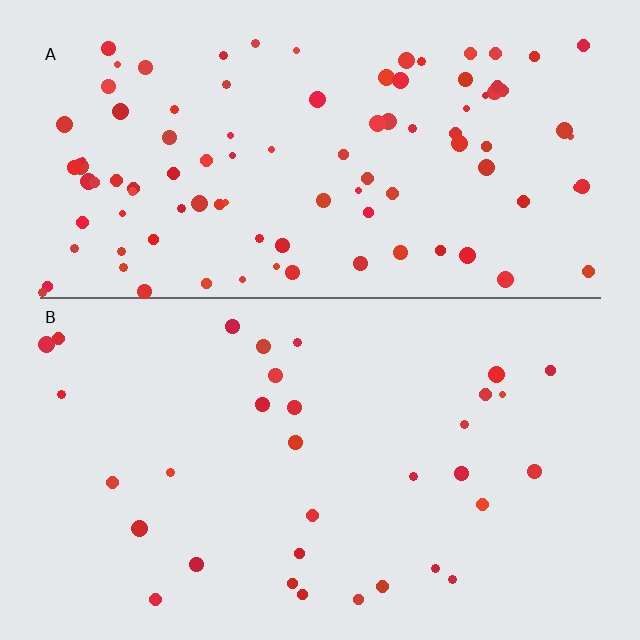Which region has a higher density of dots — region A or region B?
A (the top).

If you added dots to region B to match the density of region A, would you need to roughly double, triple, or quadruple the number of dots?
Approximately triple.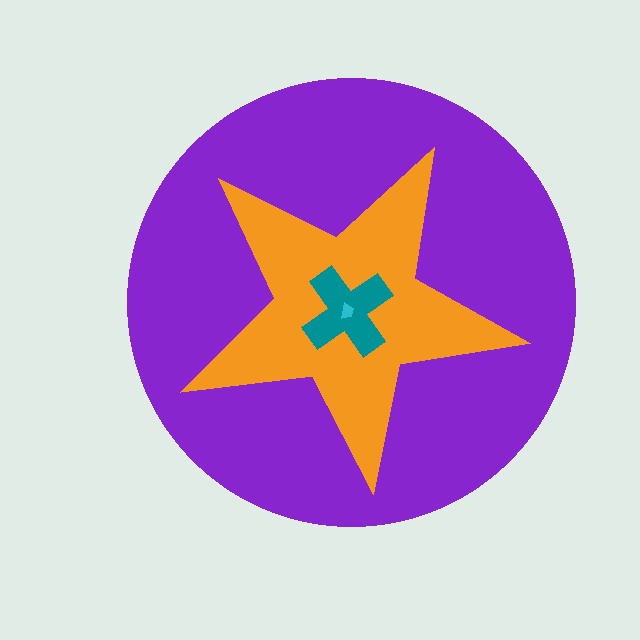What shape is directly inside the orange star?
The teal cross.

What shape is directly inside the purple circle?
The orange star.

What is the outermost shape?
The purple circle.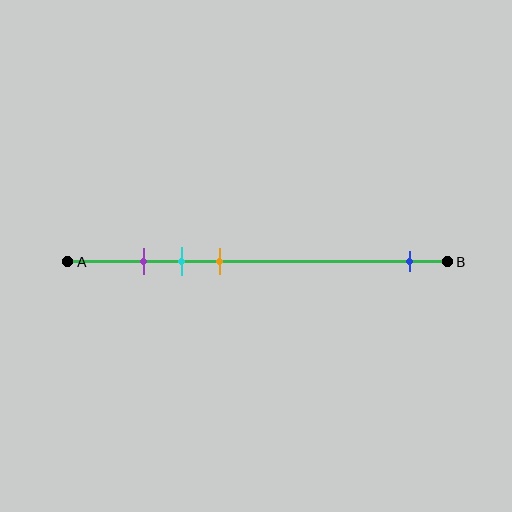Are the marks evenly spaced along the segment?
No, the marks are not evenly spaced.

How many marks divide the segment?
There are 4 marks dividing the segment.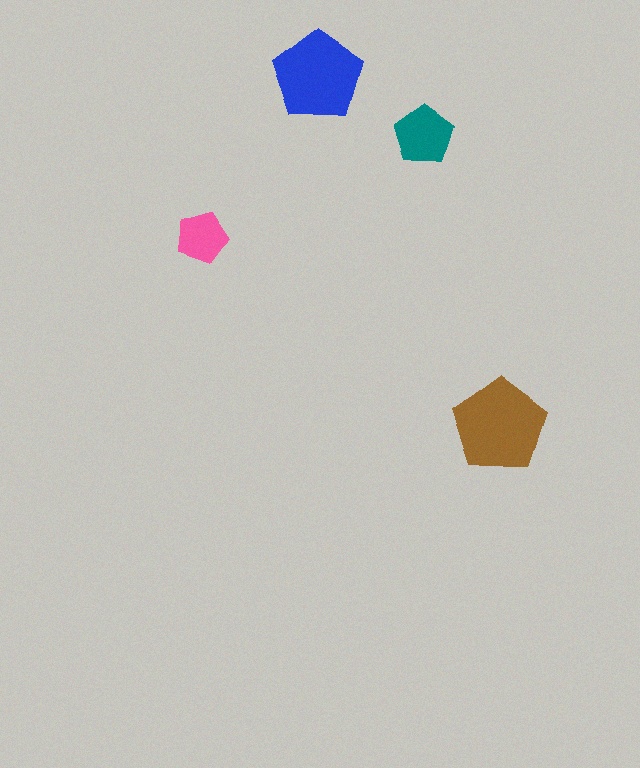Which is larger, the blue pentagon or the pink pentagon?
The blue one.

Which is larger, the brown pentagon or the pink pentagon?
The brown one.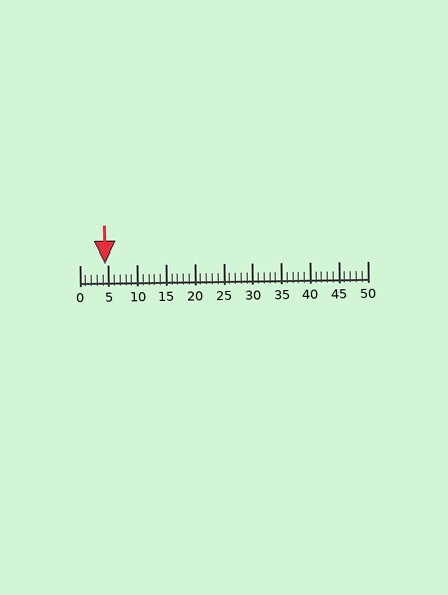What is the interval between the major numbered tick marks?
The major tick marks are spaced 5 units apart.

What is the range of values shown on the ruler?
The ruler shows values from 0 to 50.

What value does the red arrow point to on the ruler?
The red arrow points to approximately 4.